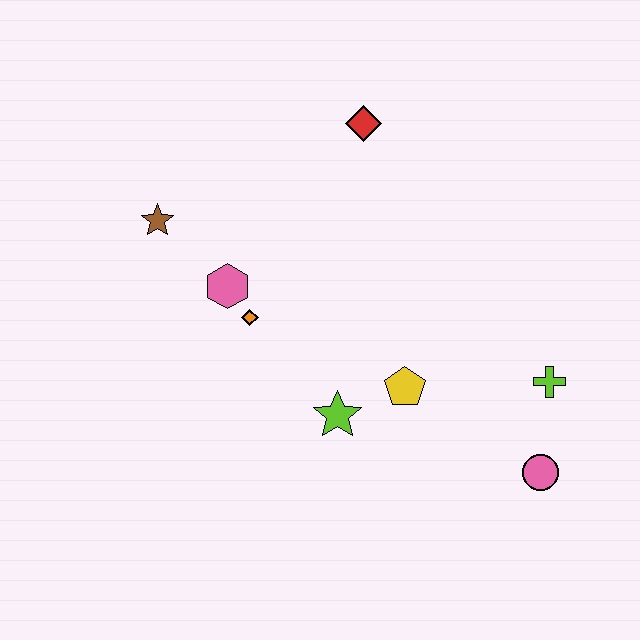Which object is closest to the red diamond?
The pink hexagon is closest to the red diamond.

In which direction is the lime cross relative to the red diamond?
The lime cross is below the red diamond.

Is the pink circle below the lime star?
Yes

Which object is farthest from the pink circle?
The brown star is farthest from the pink circle.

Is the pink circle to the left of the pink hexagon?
No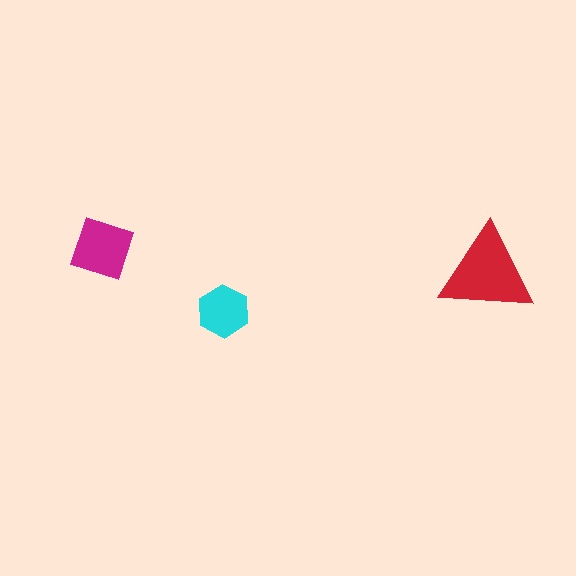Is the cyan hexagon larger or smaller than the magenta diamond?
Smaller.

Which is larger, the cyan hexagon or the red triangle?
The red triangle.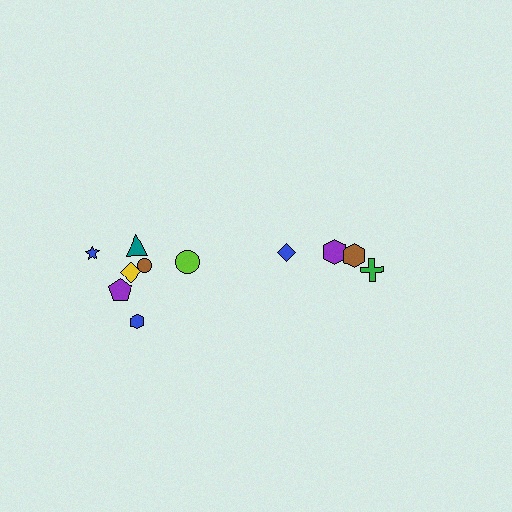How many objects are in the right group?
There are 4 objects.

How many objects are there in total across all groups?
There are 11 objects.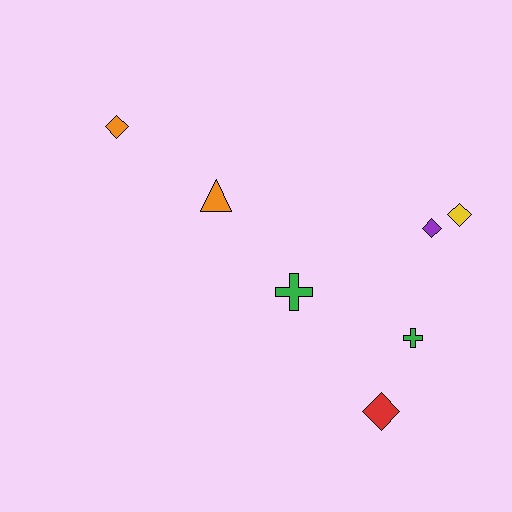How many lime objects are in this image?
There are no lime objects.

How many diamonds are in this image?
There are 4 diamonds.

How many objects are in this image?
There are 7 objects.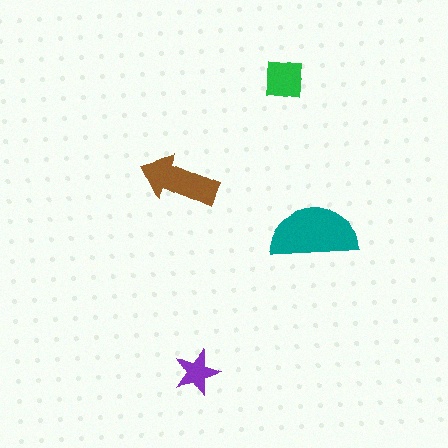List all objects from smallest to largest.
The purple star, the green square, the brown arrow, the teal semicircle.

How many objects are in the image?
There are 4 objects in the image.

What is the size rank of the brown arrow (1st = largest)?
2nd.